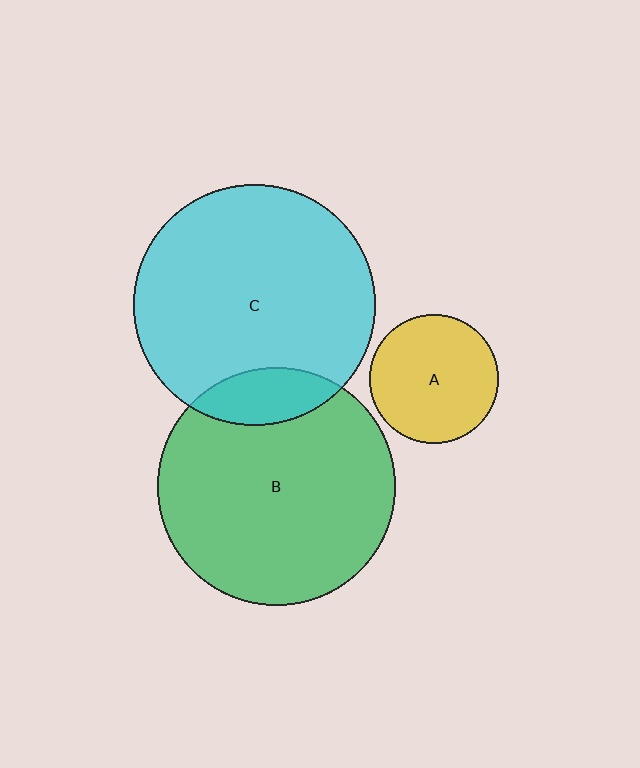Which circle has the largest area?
Circle C (cyan).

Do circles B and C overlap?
Yes.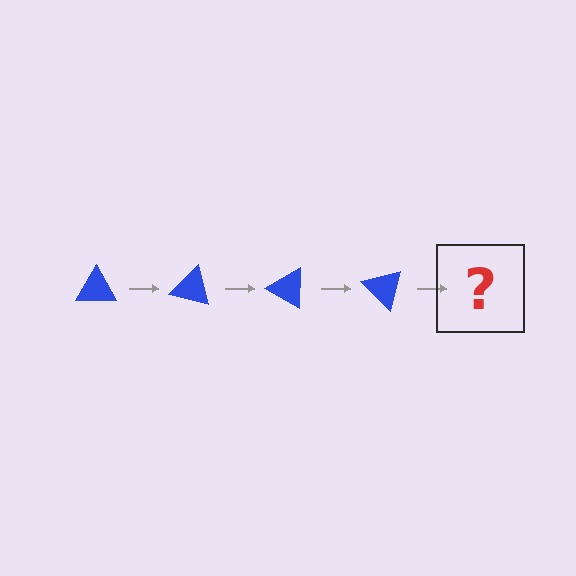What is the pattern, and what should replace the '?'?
The pattern is that the triangle rotates 15 degrees each step. The '?' should be a blue triangle rotated 60 degrees.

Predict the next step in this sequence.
The next step is a blue triangle rotated 60 degrees.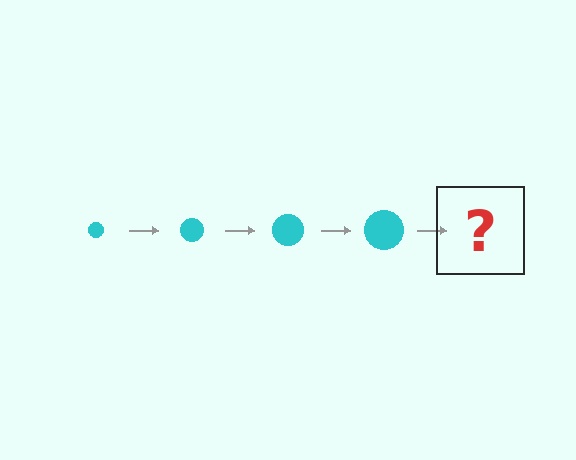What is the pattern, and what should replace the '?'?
The pattern is that the circle gets progressively larger each step. The '?' should be a cyan circle, larger than the previous one.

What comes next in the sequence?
The next element should be a cyan circle, larger than the previous one.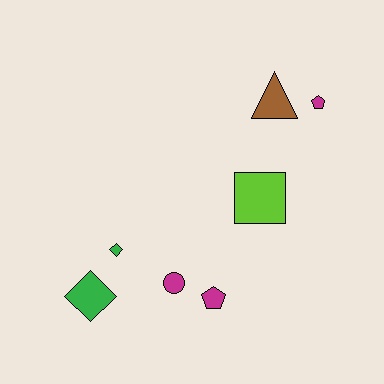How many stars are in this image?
There are no stars.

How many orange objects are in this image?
There are no orange objects.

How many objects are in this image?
There are 7 objects.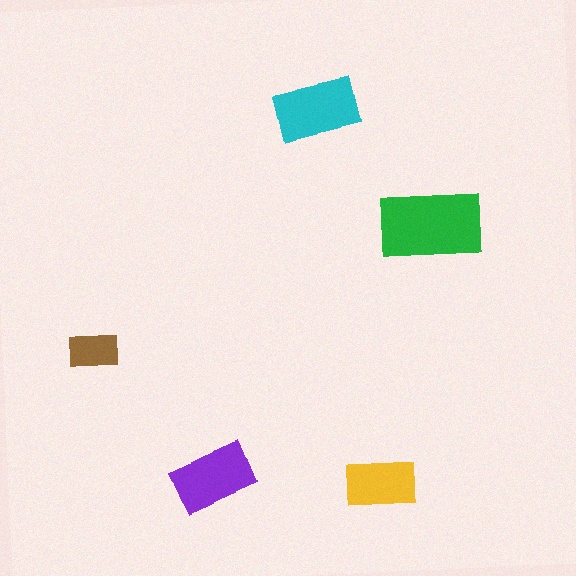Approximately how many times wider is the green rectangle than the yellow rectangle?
About 1.5 times wider.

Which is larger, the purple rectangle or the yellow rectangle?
The purple one.